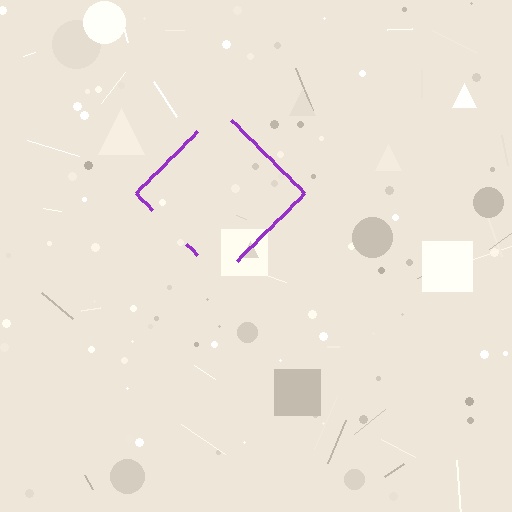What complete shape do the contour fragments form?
The contour fragments form a diamond.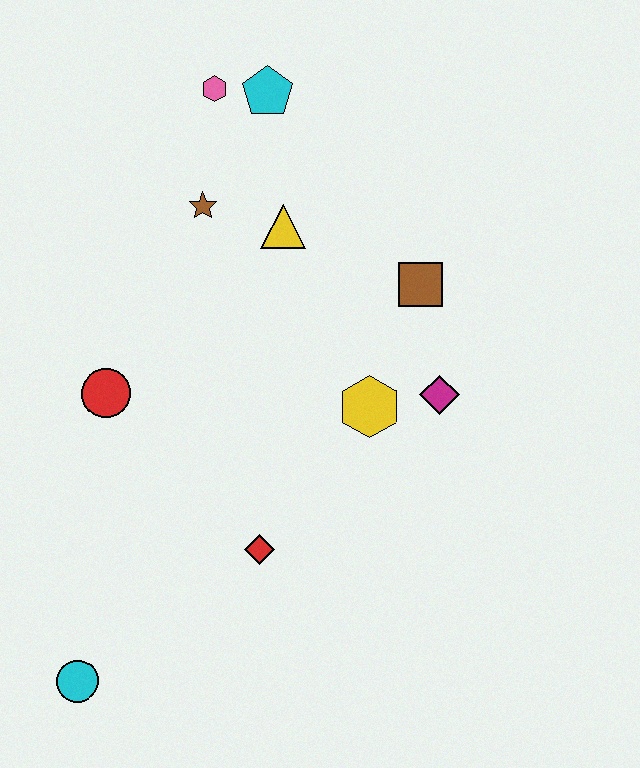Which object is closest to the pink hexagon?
The cyan pentagon is closest to the pink hexagon.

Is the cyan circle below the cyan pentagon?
Yes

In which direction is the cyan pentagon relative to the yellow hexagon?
The cyan pentagon is above the yellow hexagon.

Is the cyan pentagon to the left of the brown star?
No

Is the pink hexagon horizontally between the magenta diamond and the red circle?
Yes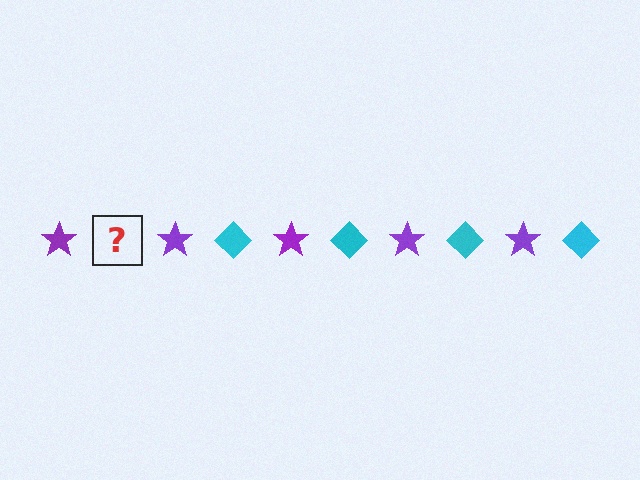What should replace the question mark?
The question mark should be replaced with a cyan diamond.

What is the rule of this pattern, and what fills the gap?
The rule is that the pattern alternates between purple star and cyan diamond. The gap should be filled with a cyan diamond.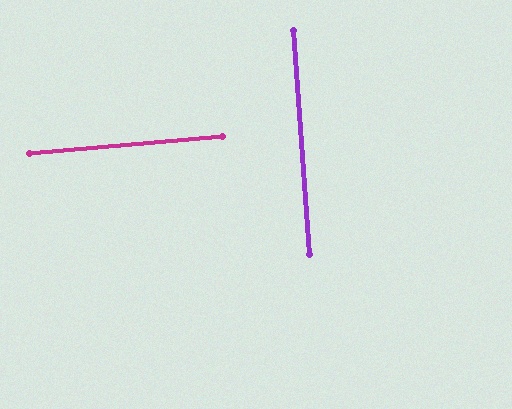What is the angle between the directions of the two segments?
Approximately 89 degrees.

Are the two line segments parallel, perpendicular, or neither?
Perpendicular — they meet at approximately 89°.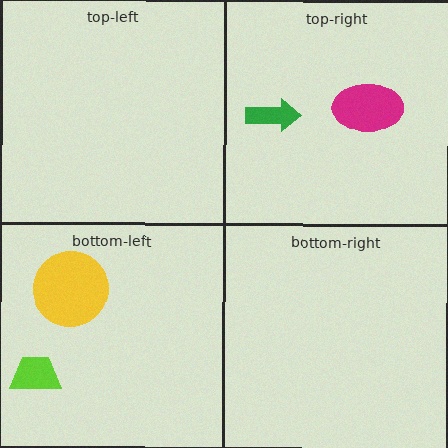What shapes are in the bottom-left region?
The yellow circle, the lime trapezoid.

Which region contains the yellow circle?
The bottom-left region.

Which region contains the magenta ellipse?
The top-right region.